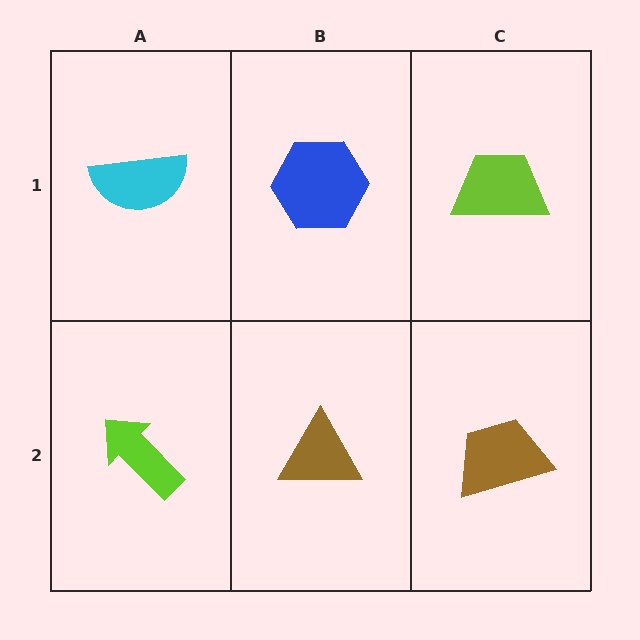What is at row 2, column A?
A lime arrow.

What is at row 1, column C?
A lime trapezoid.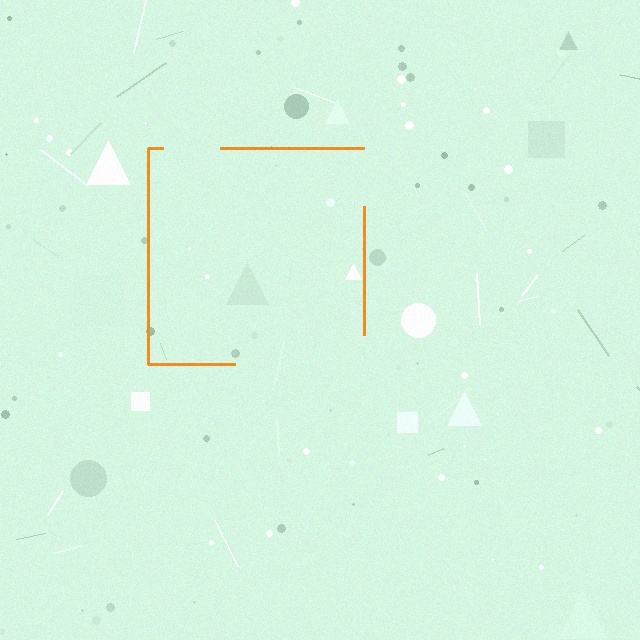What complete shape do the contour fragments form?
The contour fragments form a square.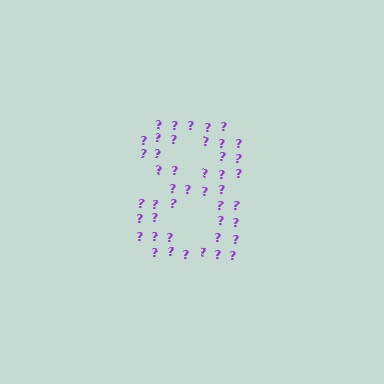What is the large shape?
The large shape is the digit 8.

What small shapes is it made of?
It is made of small question marks.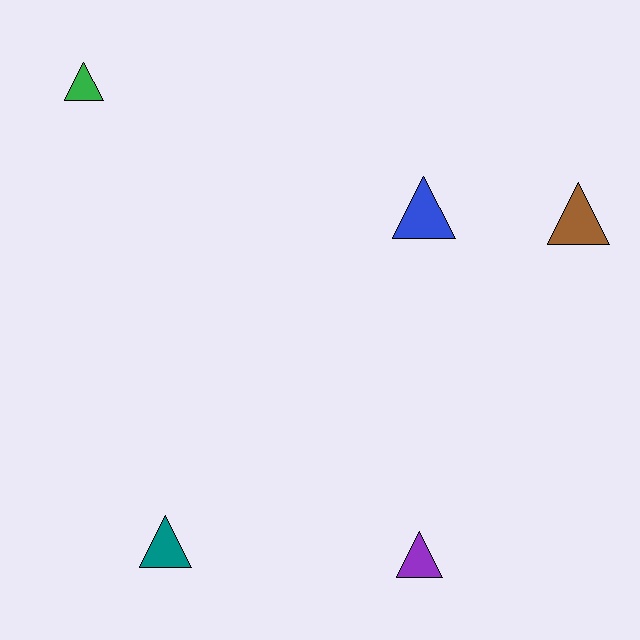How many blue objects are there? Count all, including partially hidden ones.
There is 1 blue object.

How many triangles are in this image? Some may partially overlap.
There are 5 triangles.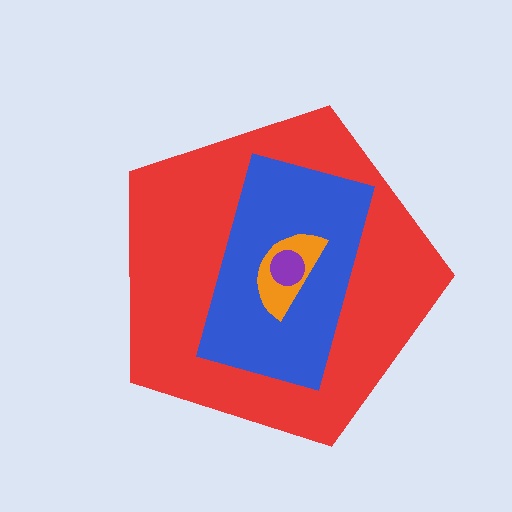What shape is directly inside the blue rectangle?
The orange semicircle.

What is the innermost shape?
The purple circle.